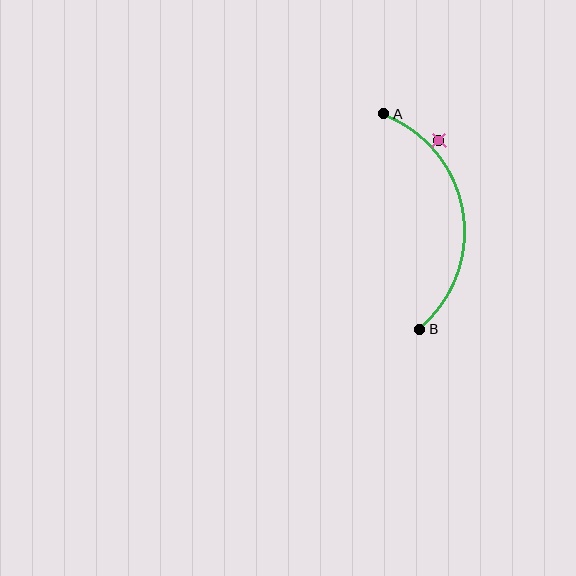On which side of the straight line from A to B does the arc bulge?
The arc bulges to the right of the straight line connecting A and B.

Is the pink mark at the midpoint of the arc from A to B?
No — the pink mark does not lie on the arc at all. It sits slightly outside the curve.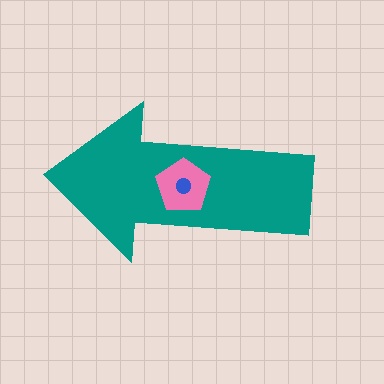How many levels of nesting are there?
3.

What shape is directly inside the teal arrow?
The pink pentagon.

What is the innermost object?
The blue circle.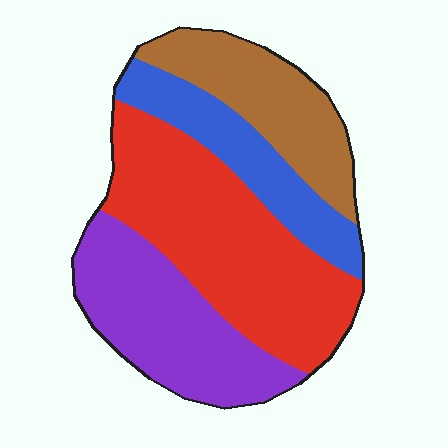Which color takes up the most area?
Red, at roughly 40%.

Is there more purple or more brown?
Purple.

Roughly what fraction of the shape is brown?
Brown covers about 20% of the shape.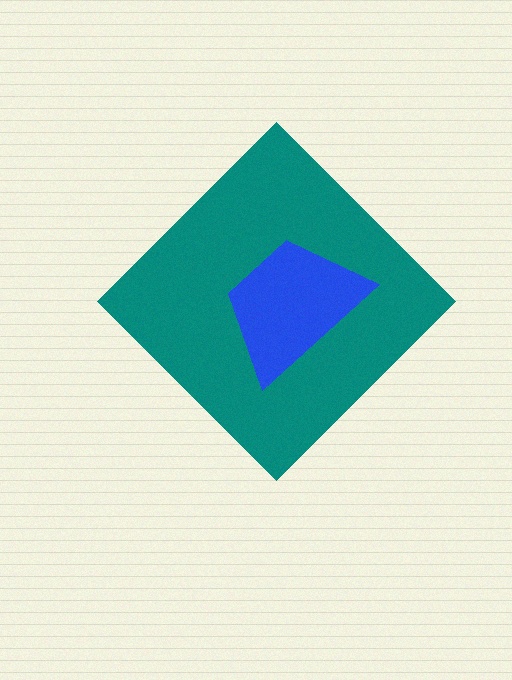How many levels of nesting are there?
2.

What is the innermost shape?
The blue trapezoid.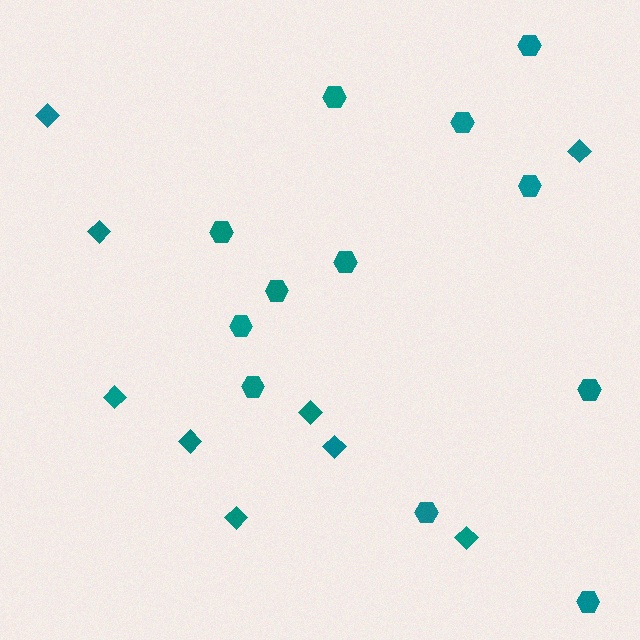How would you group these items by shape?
There are 2 groups: one group of diamonds (9) and one group of hexagons (12).